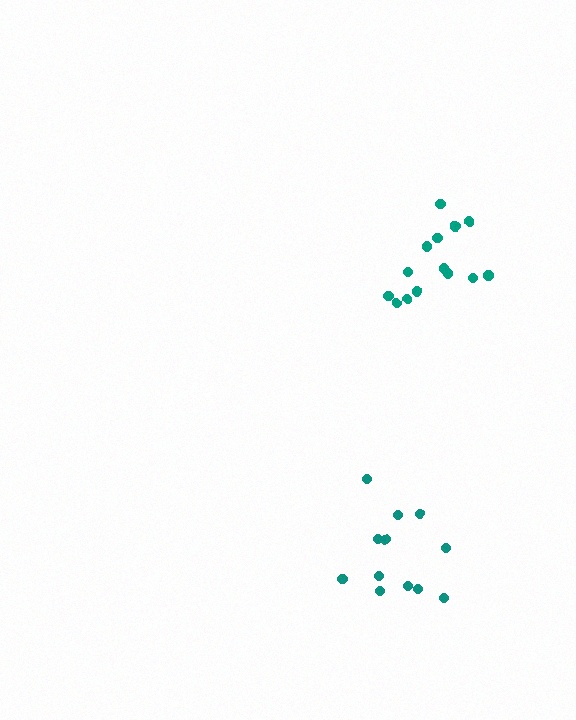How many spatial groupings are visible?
There are 2 spatial groupings.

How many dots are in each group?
Group 1: 14 dots, Group 2: 12 dots (26 total).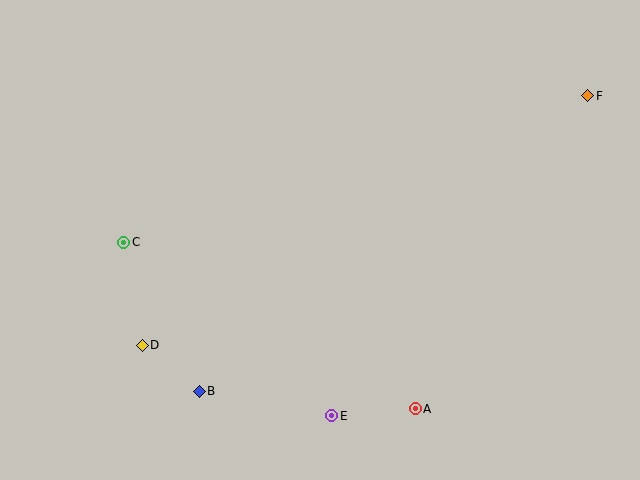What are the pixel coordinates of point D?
Point D is at (142, 345).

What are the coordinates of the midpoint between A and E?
The midpoint between A and E is at (374, 412).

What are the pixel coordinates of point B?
Point B is at (199, 391).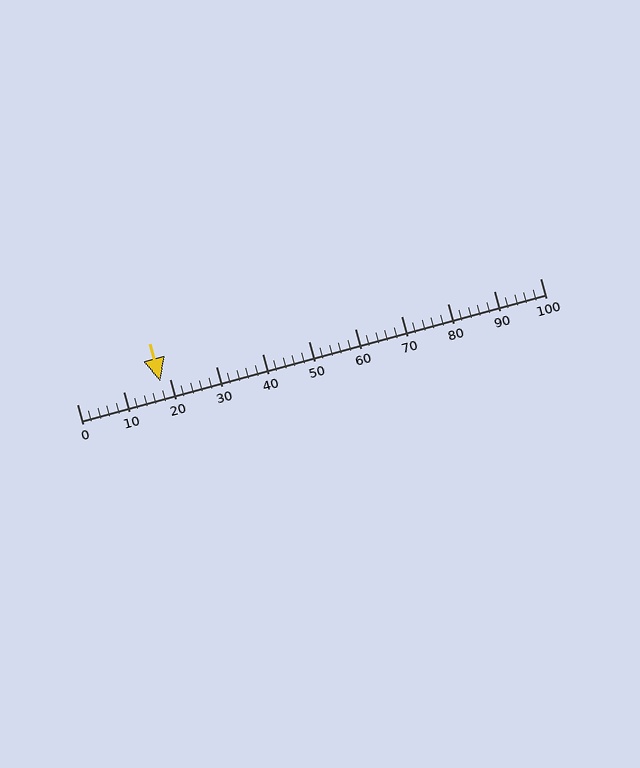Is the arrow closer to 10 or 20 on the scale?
The arrow is closer to 20.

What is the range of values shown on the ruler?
The ruler shows values from 0 to 100.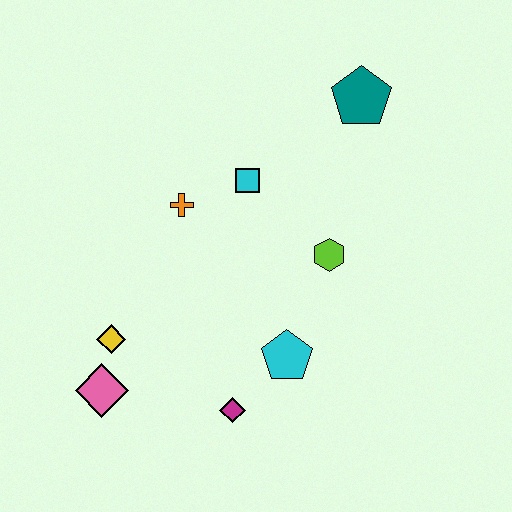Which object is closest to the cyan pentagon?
The magenta diamond is closest to the cyan pentagon.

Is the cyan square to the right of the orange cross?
Yes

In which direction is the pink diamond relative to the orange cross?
The pink diamond is below the orange cross.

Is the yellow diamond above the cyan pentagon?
Yes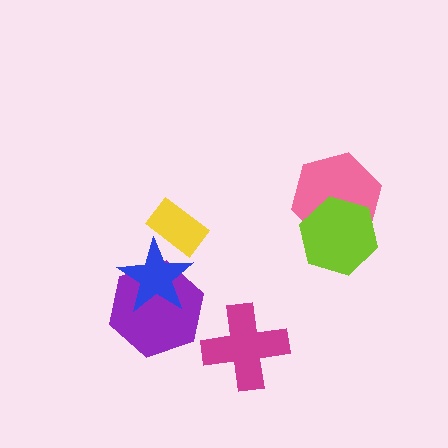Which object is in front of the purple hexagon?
The blue star is in front of the purple hexagon.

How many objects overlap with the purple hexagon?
1 object overlaps with the purple hexagon.